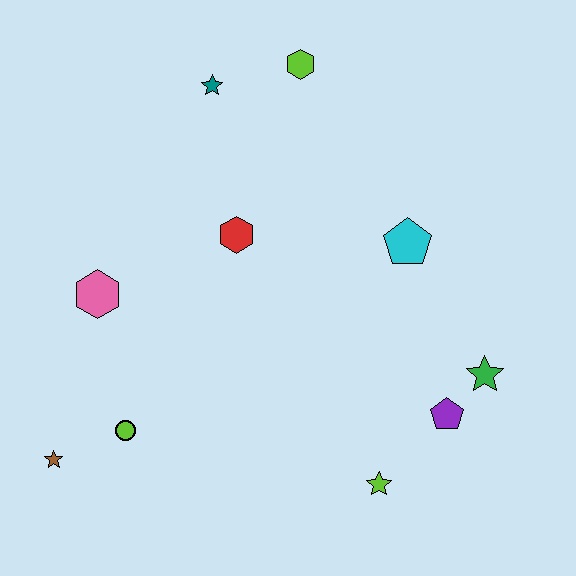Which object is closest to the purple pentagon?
The green star is closest to the purple pentagon.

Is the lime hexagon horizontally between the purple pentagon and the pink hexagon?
Yes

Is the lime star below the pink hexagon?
Yes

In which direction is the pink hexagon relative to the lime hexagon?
The pink hexagon is below the lime hexagon.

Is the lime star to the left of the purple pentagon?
Yes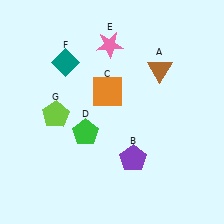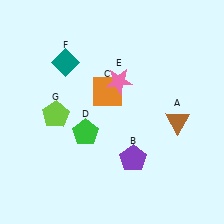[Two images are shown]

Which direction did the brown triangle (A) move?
The brown triangle (A) moved down.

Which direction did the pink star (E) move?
The pink star (E) moved down.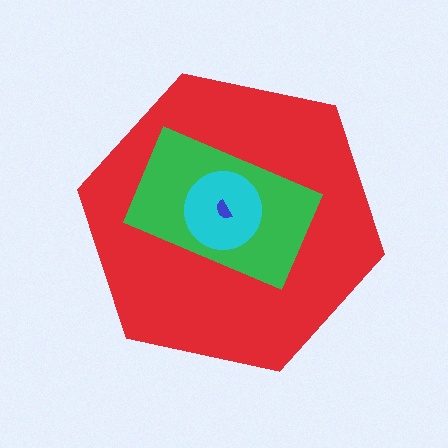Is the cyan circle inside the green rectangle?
Yes.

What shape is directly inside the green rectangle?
The cyan circle.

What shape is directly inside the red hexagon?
The green rectangle.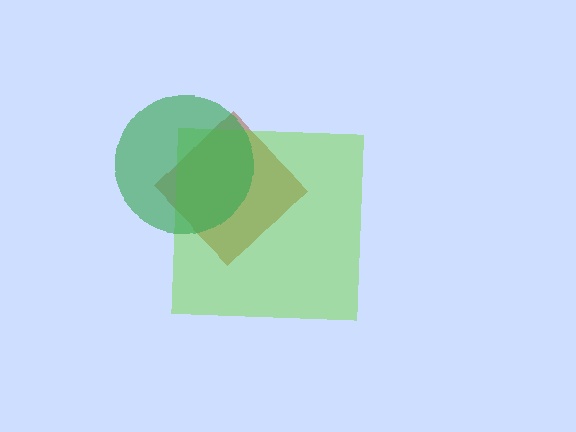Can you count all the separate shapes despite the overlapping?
Yes, there are 3 separate shapes.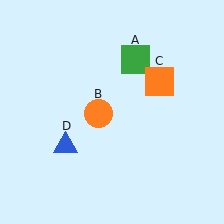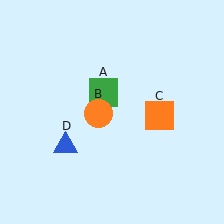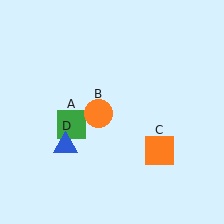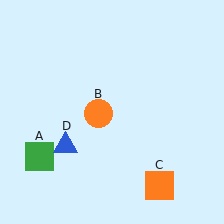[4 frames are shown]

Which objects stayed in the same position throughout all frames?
Orange circle (object B) and blue triangle (object D) remained stationary.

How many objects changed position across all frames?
2 objects changed position: green square (object A), orange square (object C).